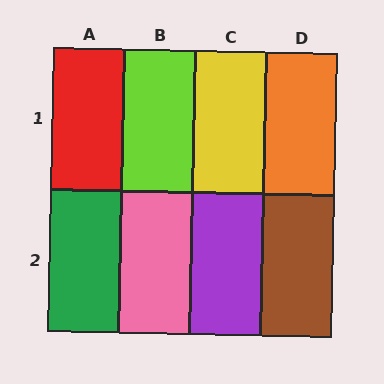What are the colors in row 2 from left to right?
Green, pink, purple, brown.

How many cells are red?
1 cell is red.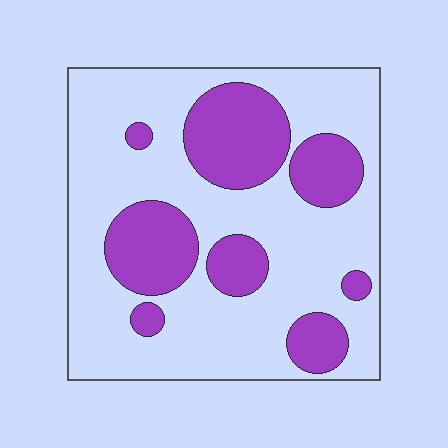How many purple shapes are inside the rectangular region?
8.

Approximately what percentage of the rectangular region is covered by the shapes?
Approximately 30%.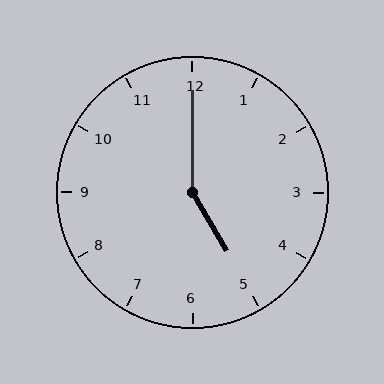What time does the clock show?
5:00.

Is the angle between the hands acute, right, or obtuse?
It is obtuse.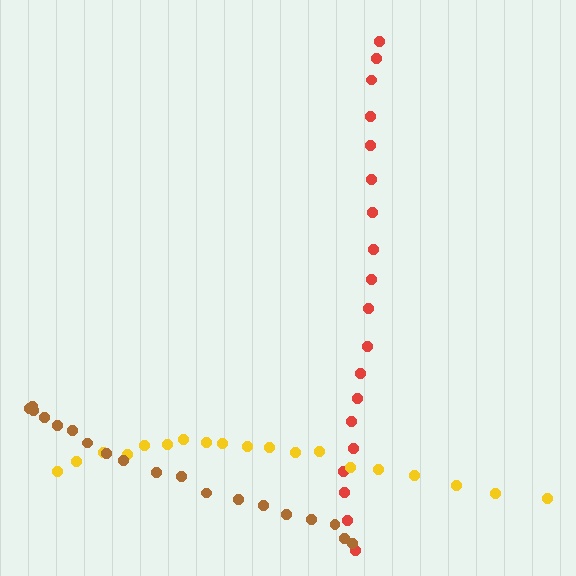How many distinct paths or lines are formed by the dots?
There are 3 distinct paths.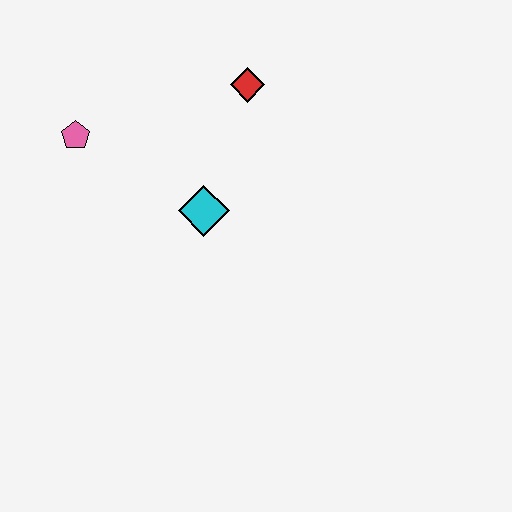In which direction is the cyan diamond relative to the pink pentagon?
The cyan diamond is to the right of the pink pentagon.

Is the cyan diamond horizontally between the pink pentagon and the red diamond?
Yes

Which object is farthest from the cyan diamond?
The pink pentagon is farthest from the cyan diamond.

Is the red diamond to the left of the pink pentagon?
No